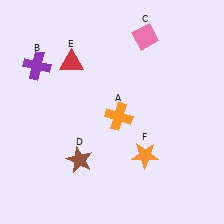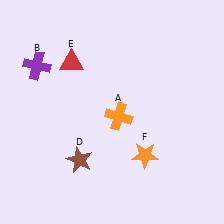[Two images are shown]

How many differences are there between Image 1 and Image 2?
There is 1 difference between the two images.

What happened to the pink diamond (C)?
The pink diamond (C) was removed in Image 2. It was in the top-right area of Image 1.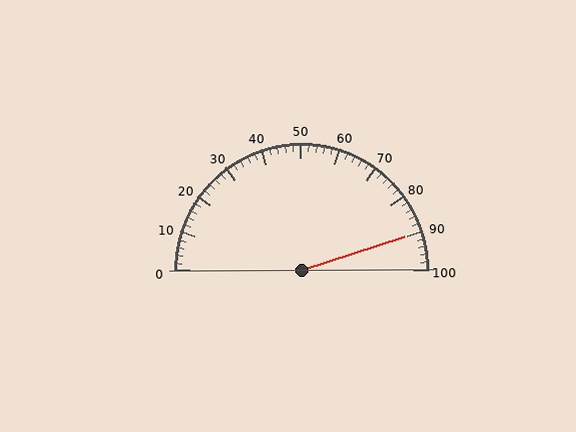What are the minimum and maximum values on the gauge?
The gauge ranges from 0 to 100.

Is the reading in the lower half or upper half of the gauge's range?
The reading is in the upper half of the range (0 to 100).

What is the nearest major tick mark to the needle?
The nearest major tick mark is 90.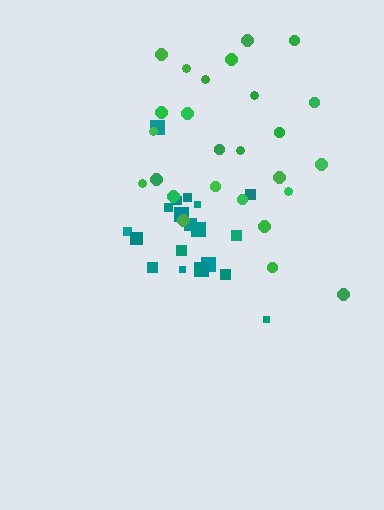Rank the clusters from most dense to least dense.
teal, green.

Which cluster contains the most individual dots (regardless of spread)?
Green (26).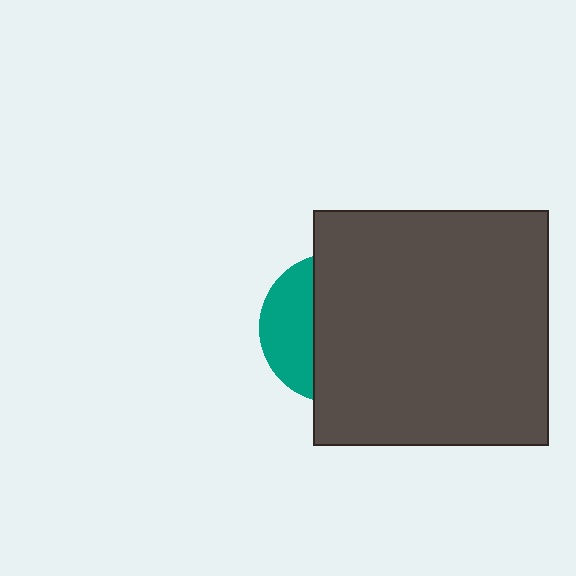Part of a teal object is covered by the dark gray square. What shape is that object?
It is a circle.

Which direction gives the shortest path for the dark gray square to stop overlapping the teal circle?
Moving right gives the shortest separation.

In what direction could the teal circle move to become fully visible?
The teal circle could move left. That would shift it out from behind the dark gray square entirely.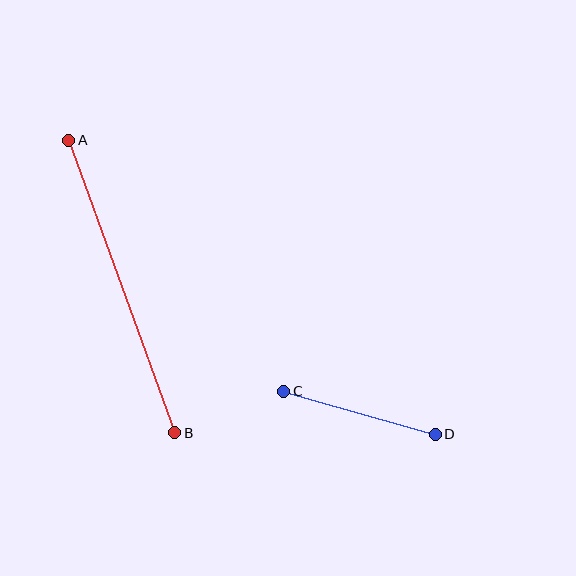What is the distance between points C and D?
The distance is approximately 157 pixels.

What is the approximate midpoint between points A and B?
The midpoint is at approximately (122, 286) pixels.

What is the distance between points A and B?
The distance is approximately 311 pixels.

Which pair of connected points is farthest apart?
Points A and B are farthest apart.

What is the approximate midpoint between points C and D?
The midpoint is at approximately (359, 413) pixels.